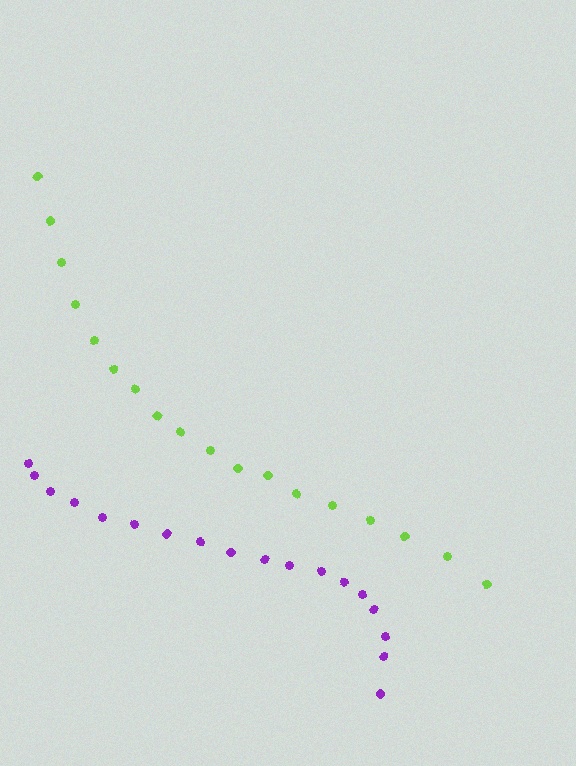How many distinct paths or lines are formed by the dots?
There are 2 distinct paths.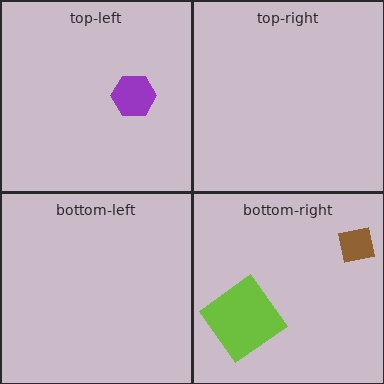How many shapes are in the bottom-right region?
2.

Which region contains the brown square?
The bottom-right region.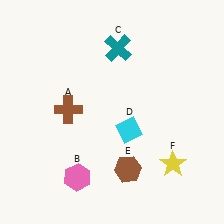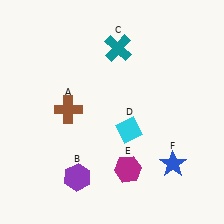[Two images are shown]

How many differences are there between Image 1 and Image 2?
There are 3 differences between the two images.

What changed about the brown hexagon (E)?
In Image 1, E is brown. In Image 2, it changed to magenta.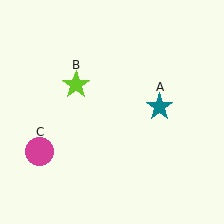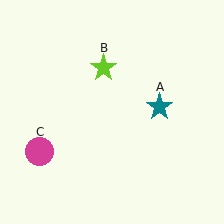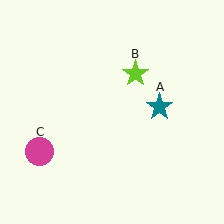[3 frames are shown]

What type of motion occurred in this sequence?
The lime star (object B) rotated clockwise around the center of the scene.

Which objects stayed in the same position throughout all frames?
Teal star (object A) and magenta circle (object C) remained stationary.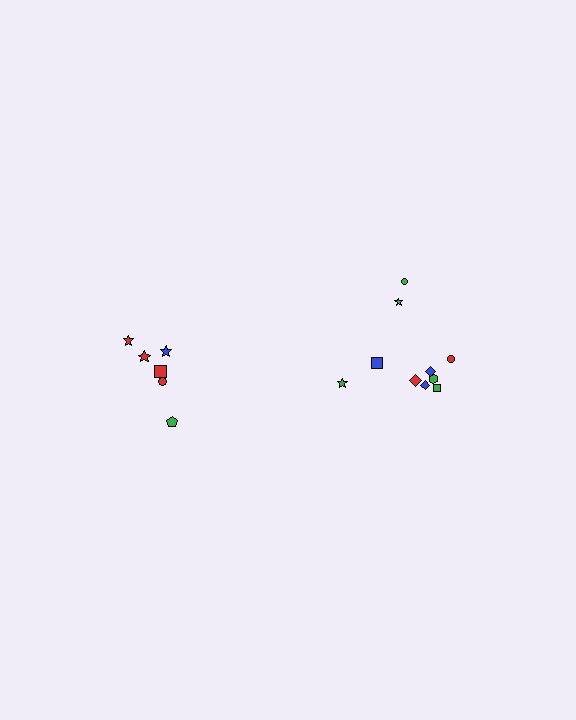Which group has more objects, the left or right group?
The right group.